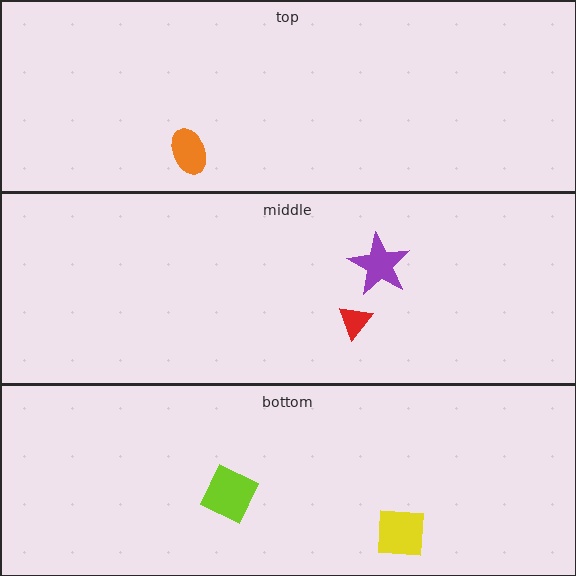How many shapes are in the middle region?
2.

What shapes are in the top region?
The orange ellipse.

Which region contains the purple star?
The middle region.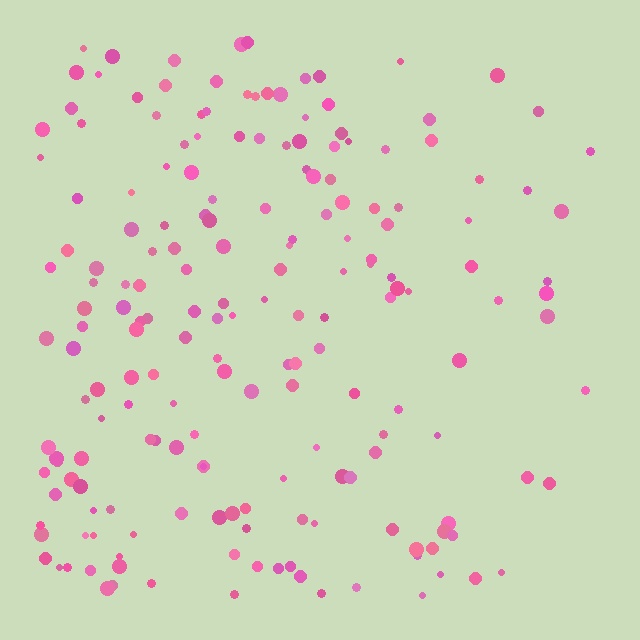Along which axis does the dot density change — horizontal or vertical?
Horizontal.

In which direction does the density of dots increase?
From right to left, with the left side densest.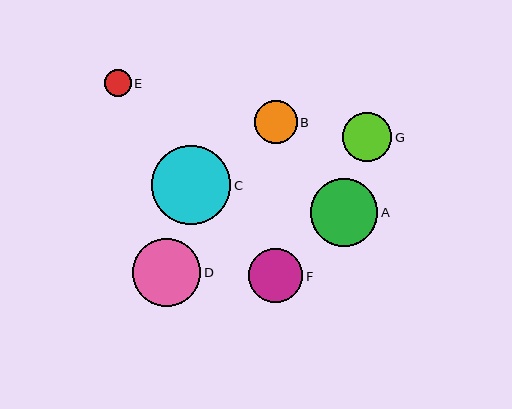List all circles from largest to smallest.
From largest to smallest: C, D, A, F, G, B, E.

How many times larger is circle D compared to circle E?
Circle D is approximately 2.5 times the size of circle E.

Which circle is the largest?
Circle C is the largest with a size of approximately 79 pixels.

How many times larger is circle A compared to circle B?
Circle A is approximately 1.6 times the size of circle B.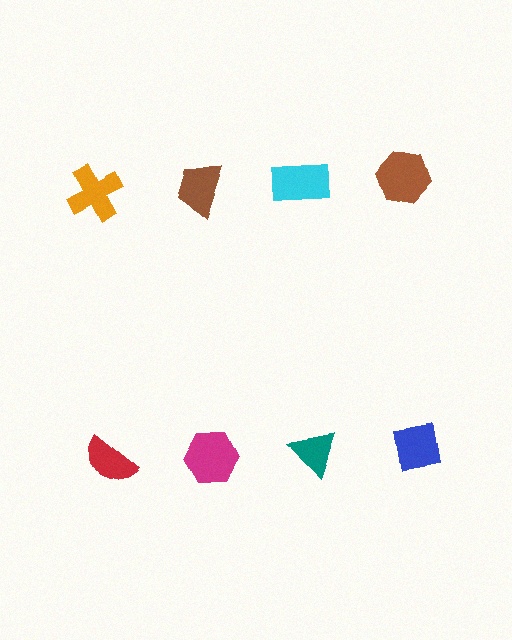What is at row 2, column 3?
A teal triangle.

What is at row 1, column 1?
An orange cross.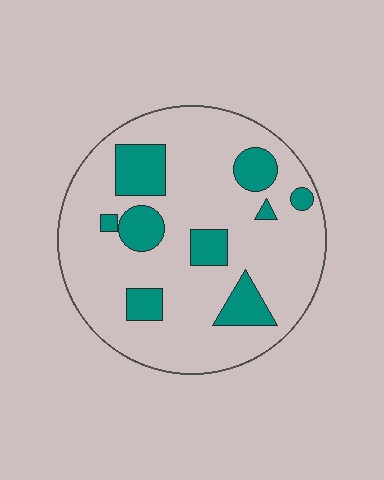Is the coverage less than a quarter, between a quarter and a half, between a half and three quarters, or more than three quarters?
Less than a quarter.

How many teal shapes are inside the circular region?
9.